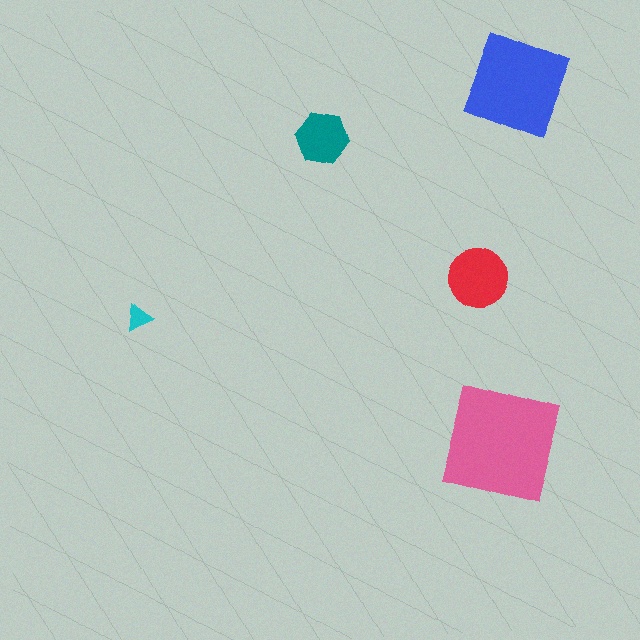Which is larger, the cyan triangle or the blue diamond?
The blue diamond.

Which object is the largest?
The pink square.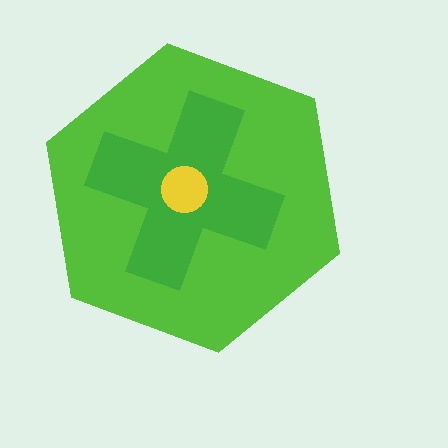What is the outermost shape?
The lime hexagon.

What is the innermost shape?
The yellow circle.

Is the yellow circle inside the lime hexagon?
Yes.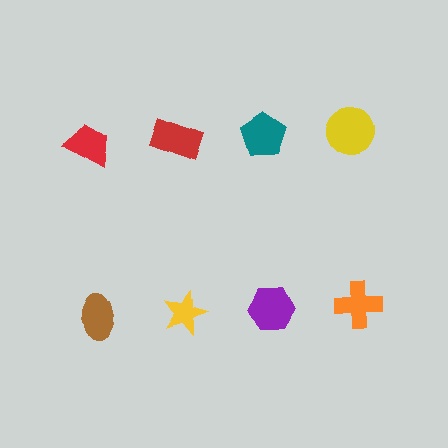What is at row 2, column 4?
An orange cross.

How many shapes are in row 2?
4 shapes.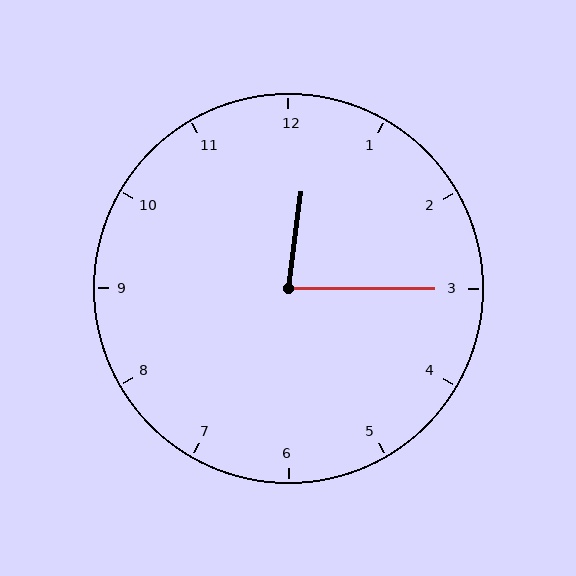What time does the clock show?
12:15.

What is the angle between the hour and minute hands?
Approximately 82 degrees.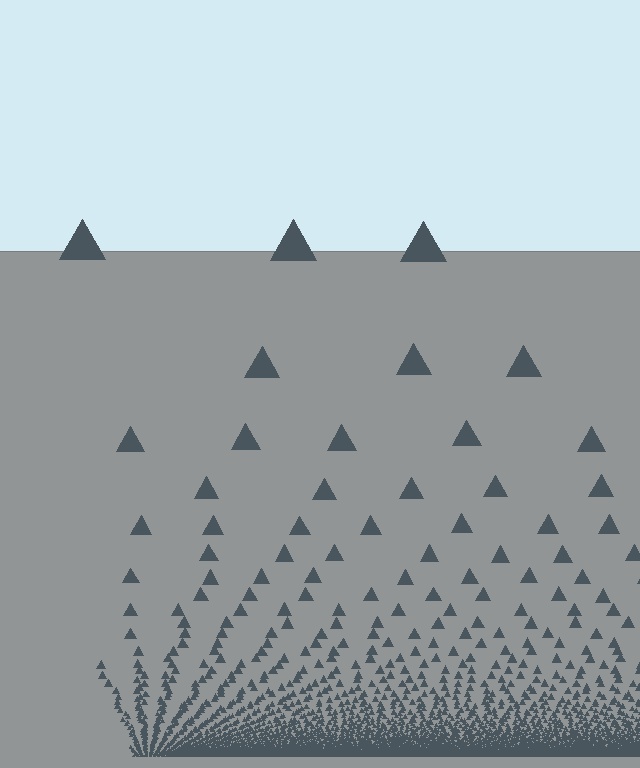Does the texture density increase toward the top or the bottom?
Density increases toward the bottom.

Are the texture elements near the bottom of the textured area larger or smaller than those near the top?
Smaller. The gradient is inverted — elements near the bottom are smaller and denser.